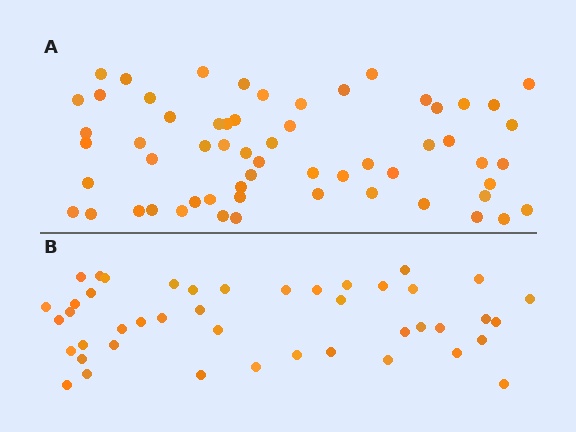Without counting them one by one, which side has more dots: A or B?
Region A (the top region) has more dots.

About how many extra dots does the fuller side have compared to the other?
Region A has approximately 15 more dots than region B.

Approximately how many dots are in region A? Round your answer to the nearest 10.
About 60 dots.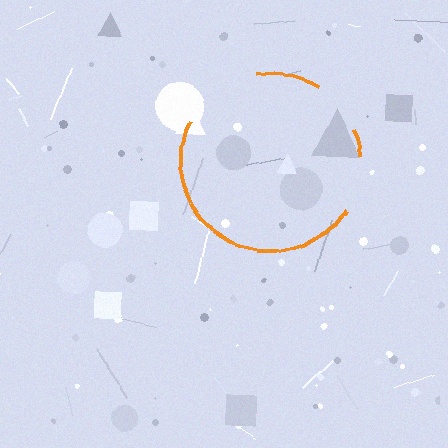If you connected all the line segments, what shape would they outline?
They would outline a circle.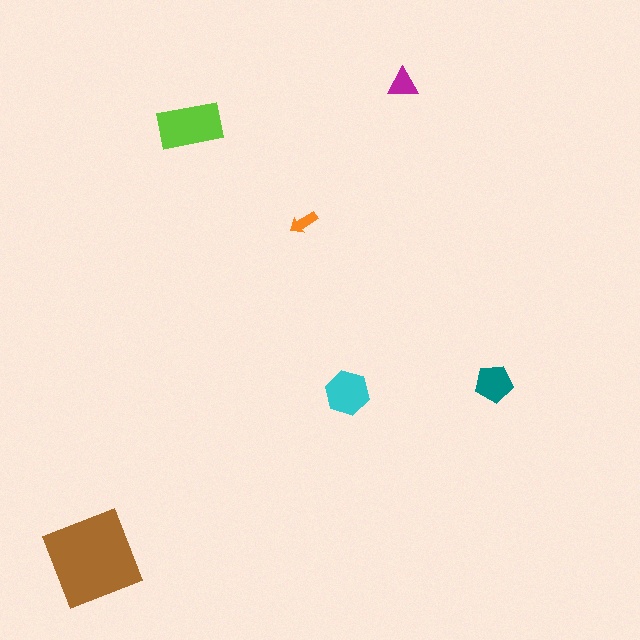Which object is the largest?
The brown diamond.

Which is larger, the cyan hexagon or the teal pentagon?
The cyan hexagon.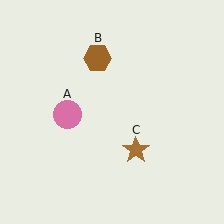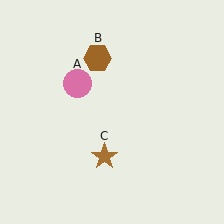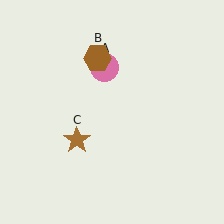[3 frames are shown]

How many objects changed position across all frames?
2 objects changed position: pink circle (object A), brown star (object C).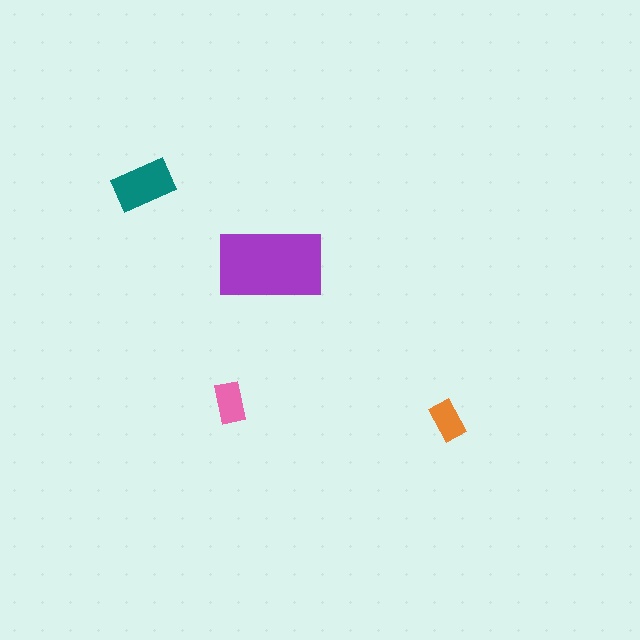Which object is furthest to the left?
The teal rectangle is leftmost.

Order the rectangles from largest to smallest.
the purple one, the teal one, the pink one, the orange one.